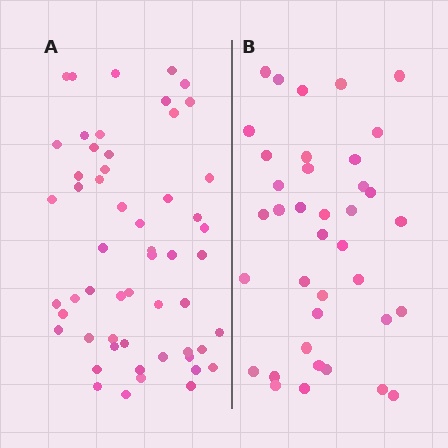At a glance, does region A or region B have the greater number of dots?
Region A (the left region) has more dots.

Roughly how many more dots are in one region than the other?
Region A has approximately 15 more dots than region B.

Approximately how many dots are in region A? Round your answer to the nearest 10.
About 60 dots. (The exact count is 55, which rounds to 60.)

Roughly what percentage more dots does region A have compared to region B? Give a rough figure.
About 45% more.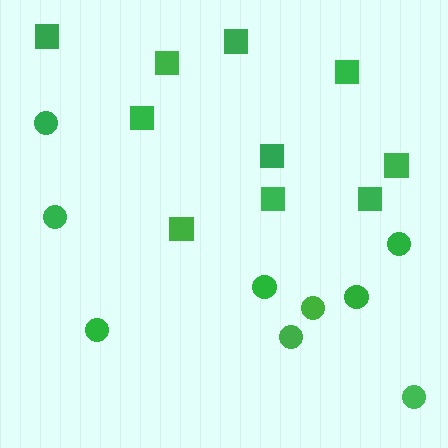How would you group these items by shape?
There are 2 groups: one group of circles (9) and one group of squares (10).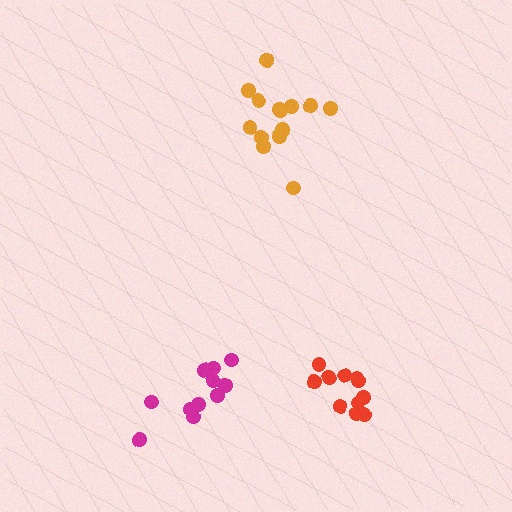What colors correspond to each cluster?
The clusters are colored: magenta, orange, red.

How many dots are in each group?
Group 1: 11 dots, Group 2: 14 dots, Group 3: 11 dots (36 total).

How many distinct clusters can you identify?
There are 3 distinct clusters.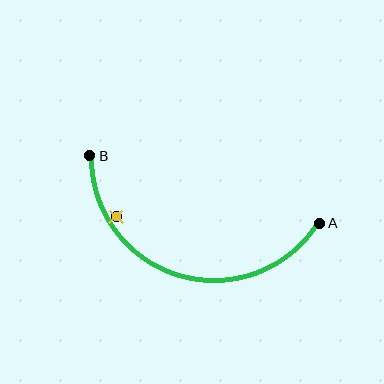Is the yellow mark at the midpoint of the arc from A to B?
No — the yellow mark does not lie on the arc at all. It sits slightly inside the curve.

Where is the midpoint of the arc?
The arc midpoint is the point on the curve farthest from the straight line joining A and B. It sits below that line.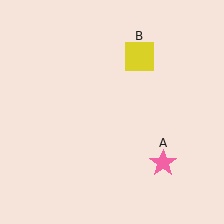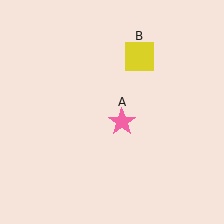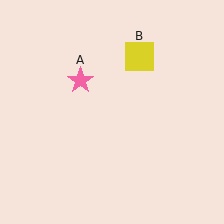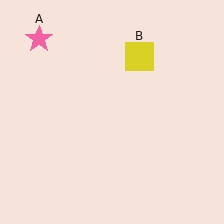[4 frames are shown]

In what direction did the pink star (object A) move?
The pink star (object A) moved up and to the left.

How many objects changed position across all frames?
1 object changed position: pink star (object A).